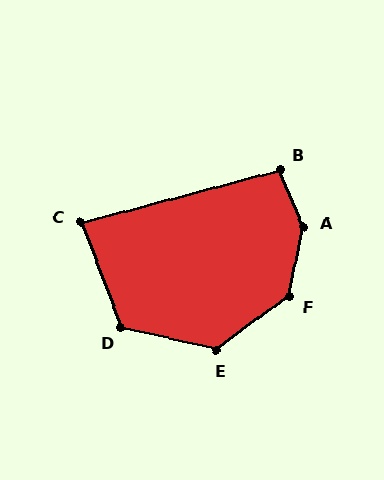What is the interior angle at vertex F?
Approximately 138 degrees (obtuse).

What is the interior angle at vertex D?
Approximately 124 degrees (obtuse).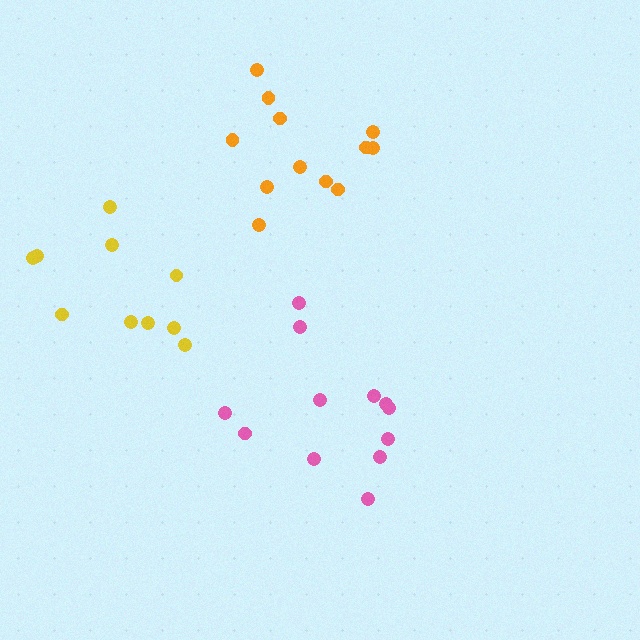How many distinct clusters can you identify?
There are 3 distinct clusters.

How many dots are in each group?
Group 1: 12 dots, Group 2: 10 dots, Group 3: 12 dots (34 total).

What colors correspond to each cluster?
The clusters are colored: pink, yellow, orange.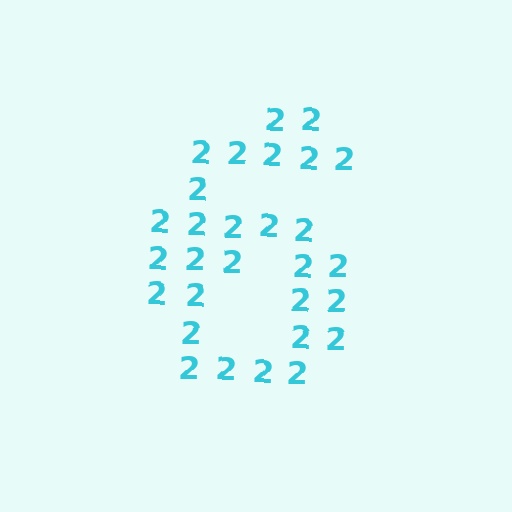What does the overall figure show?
The overall figure shows the digit 6.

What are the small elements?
The small elements are digit 2's.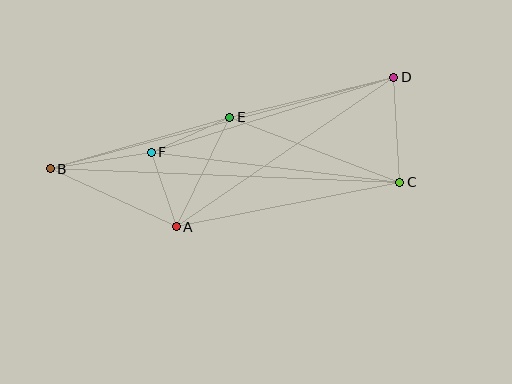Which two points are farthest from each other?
Points B and D are farthest from each other.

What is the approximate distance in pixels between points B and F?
The distance between B and F is approximately 102 pixels.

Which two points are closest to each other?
Points A and F are closest to each other.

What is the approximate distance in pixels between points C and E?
The distance between C and E is approximately 182 pixels.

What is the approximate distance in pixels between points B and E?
The distance between B and E is approximately 187 pixels.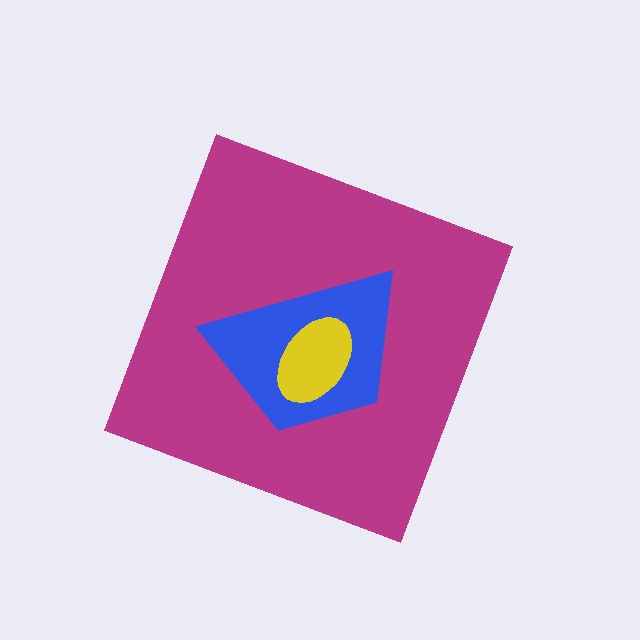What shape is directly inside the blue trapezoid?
The yellow ellipse.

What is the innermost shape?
The yellow ellipse.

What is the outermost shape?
The magenta diamond.